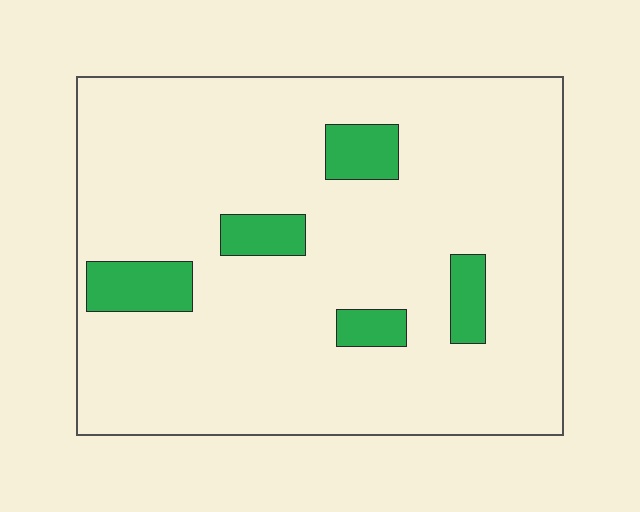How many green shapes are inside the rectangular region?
5.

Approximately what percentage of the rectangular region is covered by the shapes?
Approximately 10%.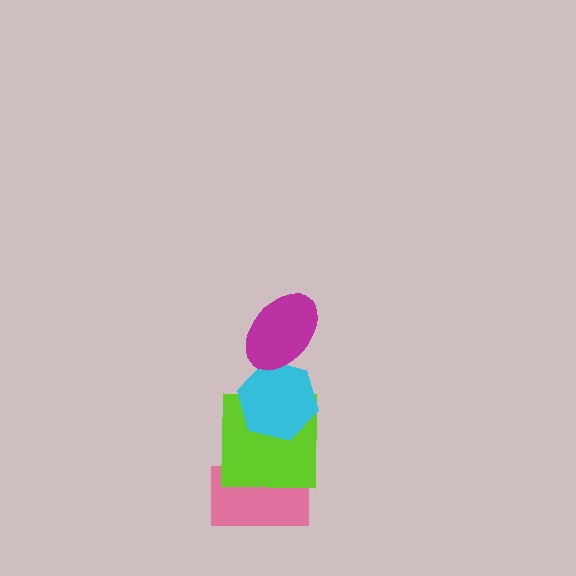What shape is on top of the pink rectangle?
The lime square is on top of the pink rectangle.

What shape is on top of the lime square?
The cyan hexagon is on top of the lime square.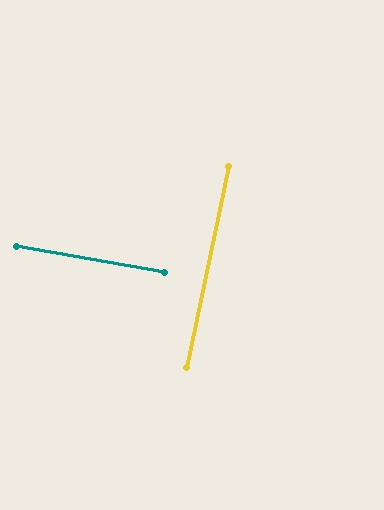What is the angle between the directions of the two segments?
Approximately 88 degrees.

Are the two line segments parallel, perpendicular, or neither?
Perpendicular — they meet at approximately 88°.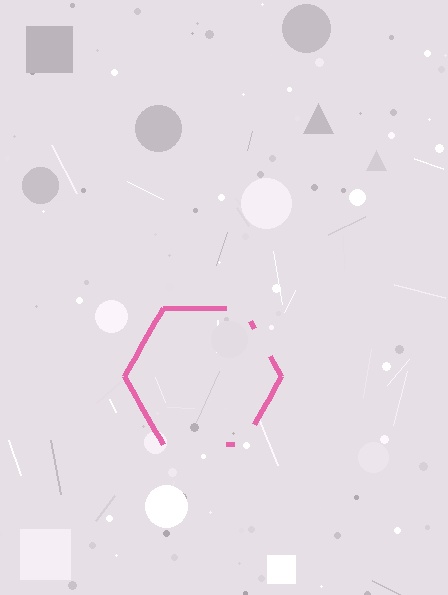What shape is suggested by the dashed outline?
The dashed outline suggests a hexagon.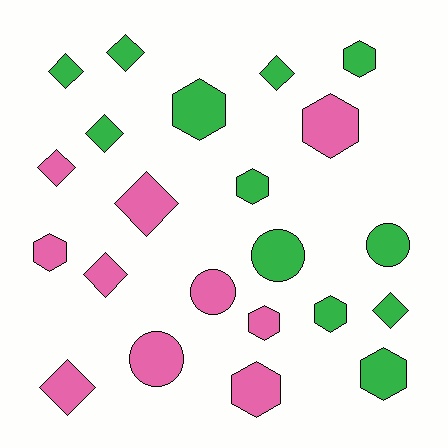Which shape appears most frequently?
Hexagon, with 9 objects.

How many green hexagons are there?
There are 5 green hexagons.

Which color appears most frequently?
Green, with 12 objects.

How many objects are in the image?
There are 22 objects.